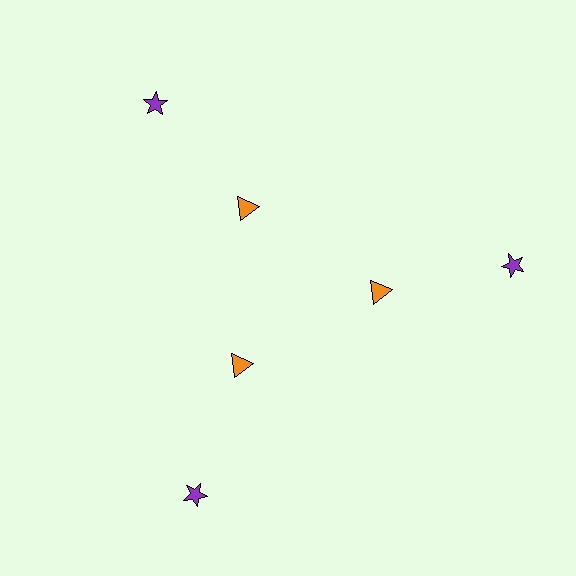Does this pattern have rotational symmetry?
Yes, this pattern has 3-fold rotational symmetry. It looks the same after rotating 120 degrees around the center.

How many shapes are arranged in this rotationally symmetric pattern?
There are 6 shapes, arranged in 3 groups of 2.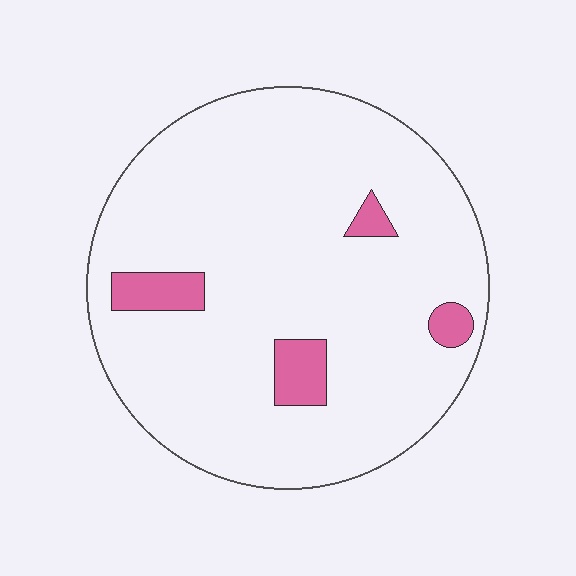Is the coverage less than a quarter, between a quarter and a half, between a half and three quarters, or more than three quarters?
Less than a quarter.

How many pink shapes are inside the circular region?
4.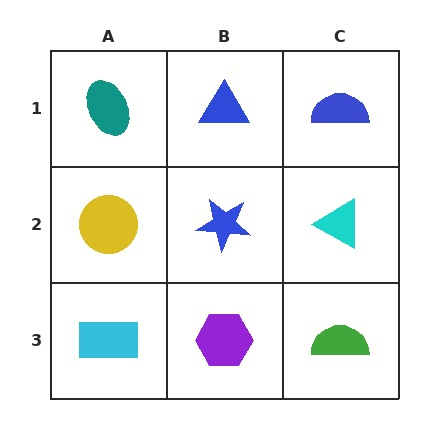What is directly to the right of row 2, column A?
A blue star.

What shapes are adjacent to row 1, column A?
A yellow circle (row 2, column A), a blue triangle (row 1, column B).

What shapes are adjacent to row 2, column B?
A blue triangle (row 1, column B), a purple hexagon (row 3, column B), a yellow circle (row 2, column A), a cyan triangle (row 2, column C).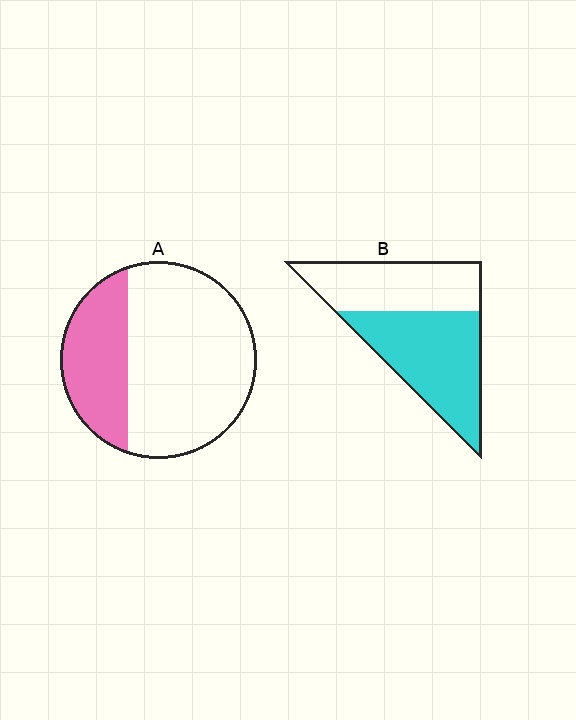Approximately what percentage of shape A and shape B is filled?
A is approximately 30% and B is approximately 55%.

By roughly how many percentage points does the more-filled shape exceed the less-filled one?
By roughly 25 percentage points (B over A).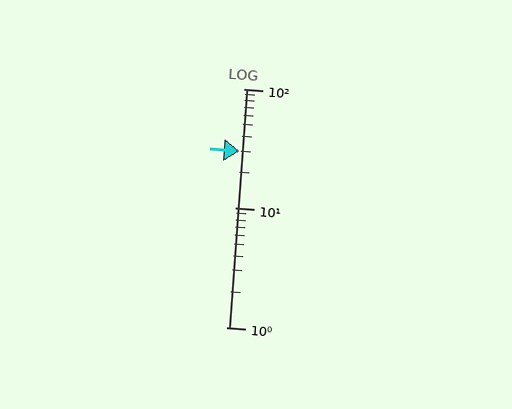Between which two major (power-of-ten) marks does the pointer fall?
The pointer is between 10 and 100.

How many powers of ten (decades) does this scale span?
The scale spans 2 decades, from 1 to 100.